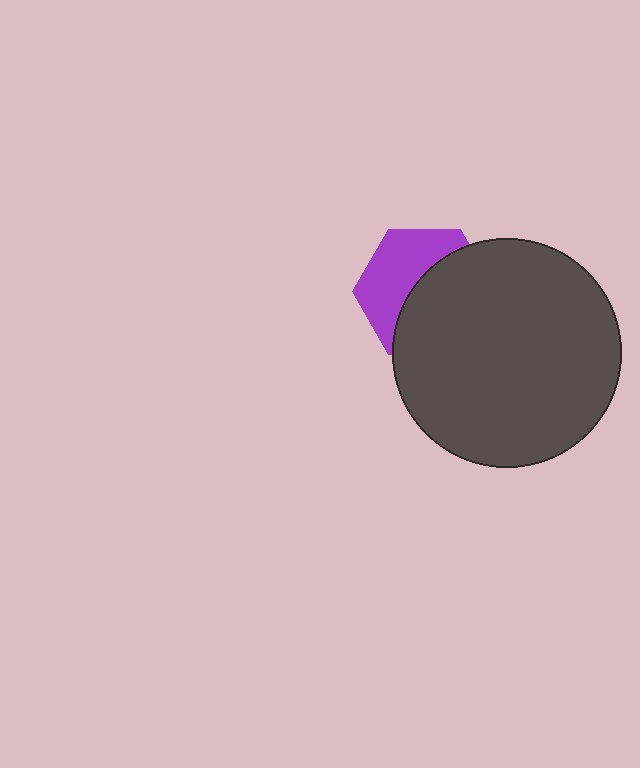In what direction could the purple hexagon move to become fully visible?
The purple hexagon could move toward the upper-left. That would shift it out from behind the dark gray circle entirely.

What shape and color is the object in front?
The object in front is a dark gray circle.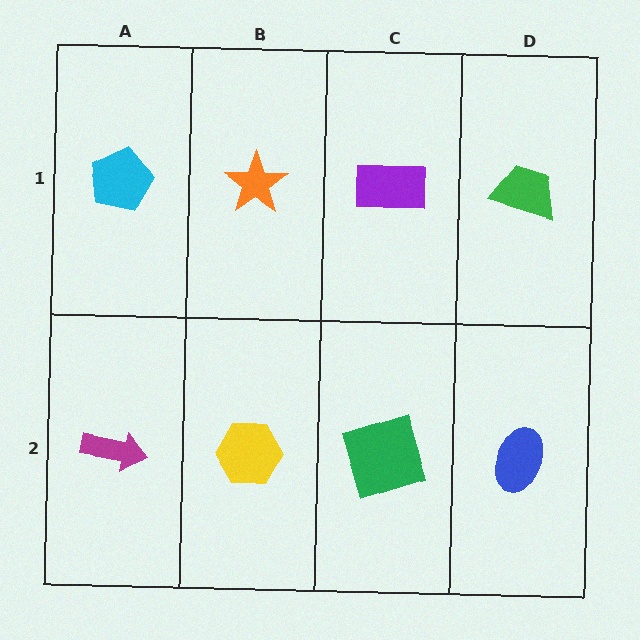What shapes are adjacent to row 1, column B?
A yellow hexagon (row 2, column B), a cyan pentagon (row 1, column A), a purple rectangle (row 1, column C).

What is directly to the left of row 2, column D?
A green square.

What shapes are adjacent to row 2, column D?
A green trapezoid (row 1, column D), a green square (row 2, column C).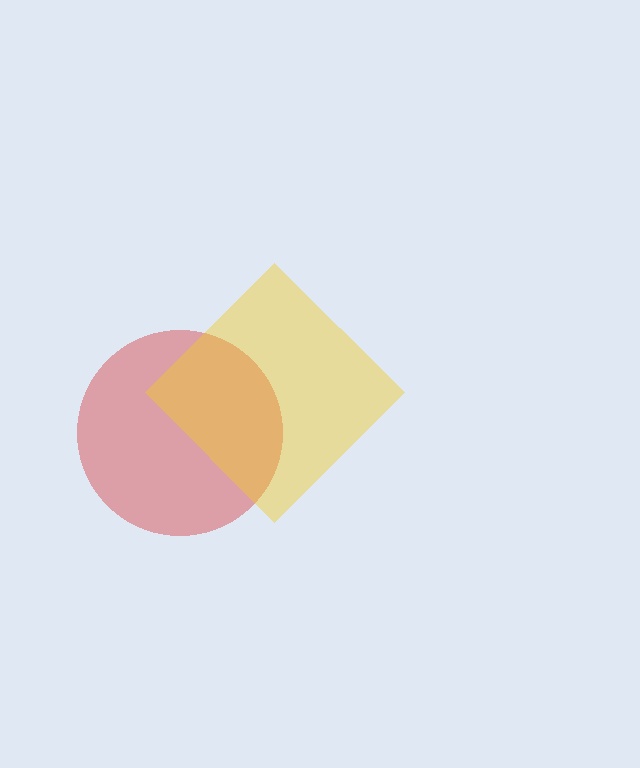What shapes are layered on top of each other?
The layered shapes are: a red circle, a yellow diamond.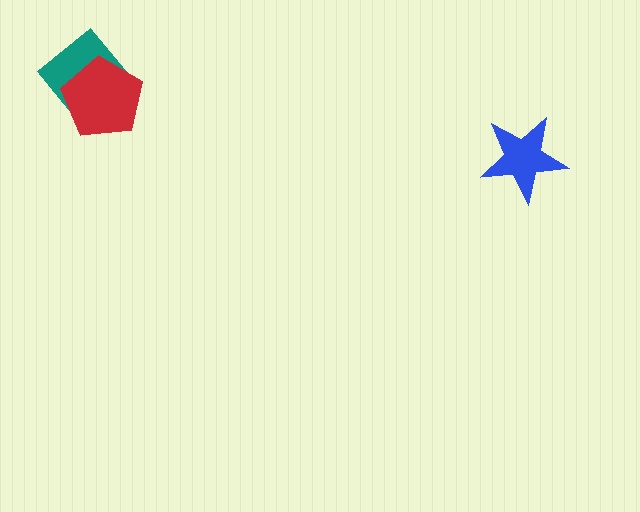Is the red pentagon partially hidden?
No, no other shape covers it.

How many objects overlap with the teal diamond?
1 object overlaps with the teal diamond.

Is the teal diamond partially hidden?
Yes, it is partially covered by another shape.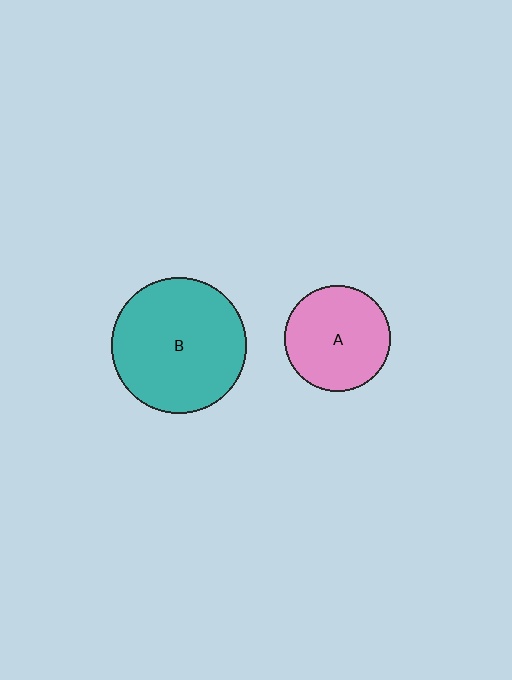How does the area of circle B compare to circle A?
Approximately 1.6 times.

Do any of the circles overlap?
No, none of the circles overlap.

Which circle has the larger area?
Circle B (teal).